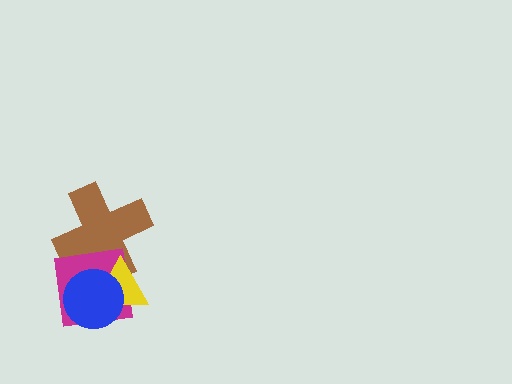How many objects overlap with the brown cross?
3 objects overlap with the brown cross.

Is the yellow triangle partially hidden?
Yes, it is partially covered by another shape.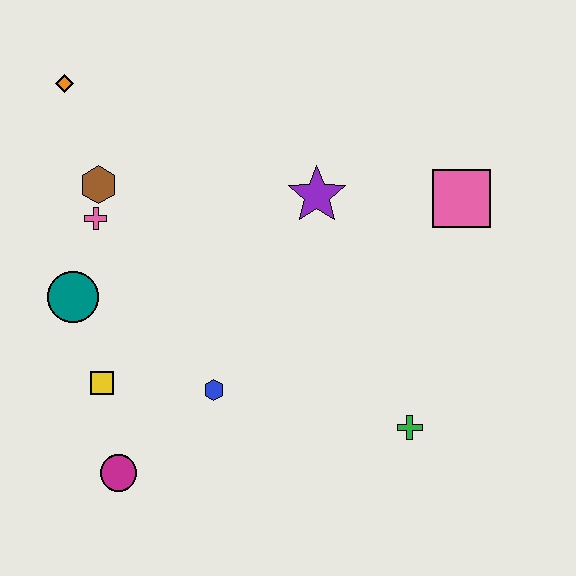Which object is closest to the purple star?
The pink square is closest to the purple star.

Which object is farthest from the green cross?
The orange diamond is farthest from the green cross.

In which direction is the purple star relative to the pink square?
The purple star is to the left of the pink square.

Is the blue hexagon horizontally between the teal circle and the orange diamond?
No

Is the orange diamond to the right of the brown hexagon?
No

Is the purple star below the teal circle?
No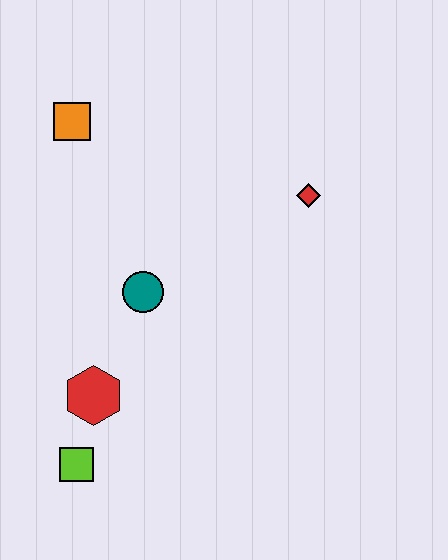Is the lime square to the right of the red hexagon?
No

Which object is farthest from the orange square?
The lime square is farthest from the orange square.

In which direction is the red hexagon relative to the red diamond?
The red hexagon is to the left of the red diamond.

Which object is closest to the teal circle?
The red hexagon is closest to the teal circle.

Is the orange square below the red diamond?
No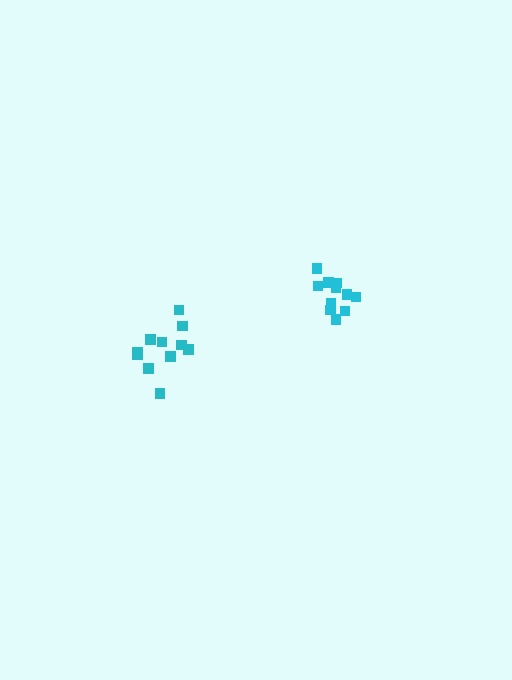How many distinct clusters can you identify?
There are 2 distinct clusters.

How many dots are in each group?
Group 1: 11 dots, Group 2: 11 dots (22 total).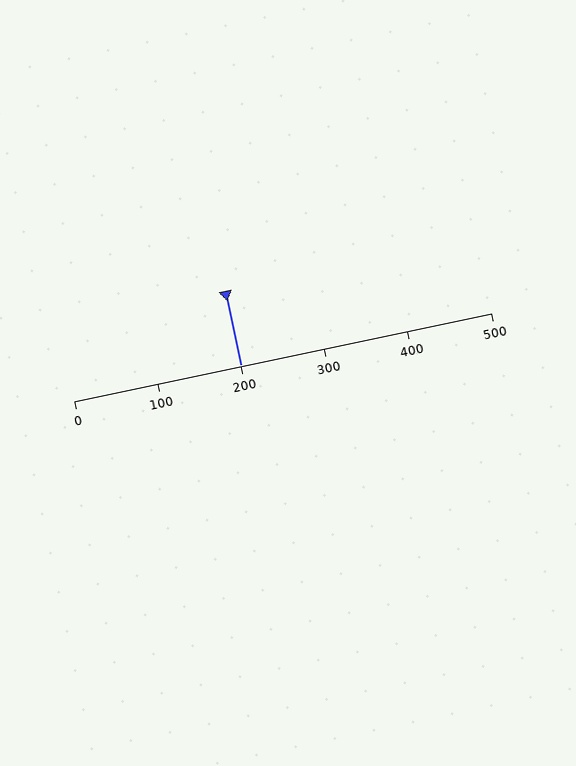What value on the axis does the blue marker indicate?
The marker indicates approximately 200.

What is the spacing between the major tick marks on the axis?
The major ticks are spaced 100 apart.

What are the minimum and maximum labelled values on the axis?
The axis runs from 0 to 500.